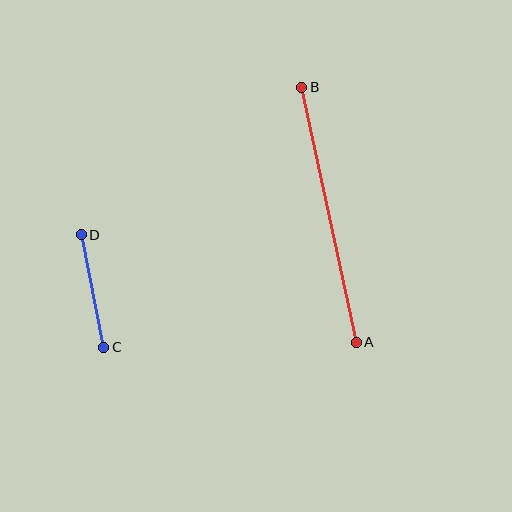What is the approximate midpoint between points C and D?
The midpoint is at approximately (92, 291) pixels.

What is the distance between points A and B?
The distance is approximately 261 pixels.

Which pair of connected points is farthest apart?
Points A and B are farthest apart.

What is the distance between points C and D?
The distance is approximately 115 pixels.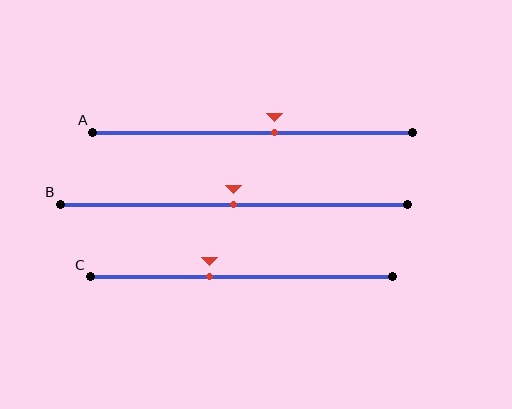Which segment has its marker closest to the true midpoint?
Segment B has its marker closest to the true midpoint.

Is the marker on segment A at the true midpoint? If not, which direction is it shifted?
No, the marker on segment A is shifted to the right by about 7% of the segment length.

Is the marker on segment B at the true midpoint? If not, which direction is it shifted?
Yes, the marker on segment B is at the true midpoint.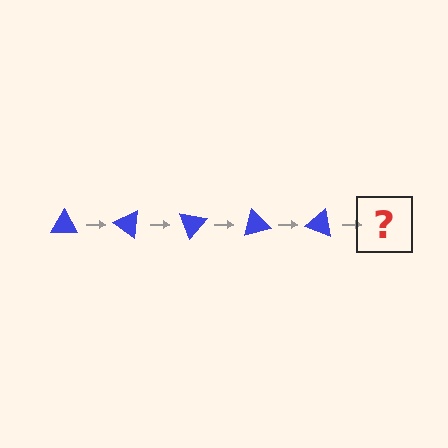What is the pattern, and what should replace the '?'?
The pattern is that the triangle rotates 35 degrees each step. The '?' should be a blue triangle rotated 175 degrees.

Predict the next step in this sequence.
The next step is a blue triangle rotated 175 degrees.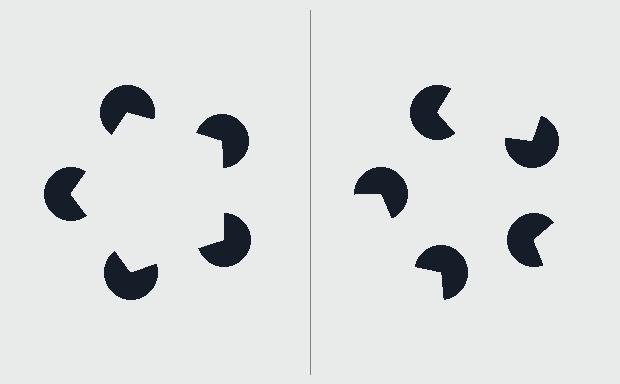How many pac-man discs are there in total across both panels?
10 — 5 on each side.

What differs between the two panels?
The pac-man discs are positioned identically on both sides; only the wedge orientations differ. On the left they align to a pentagon; on the right they are misaligned.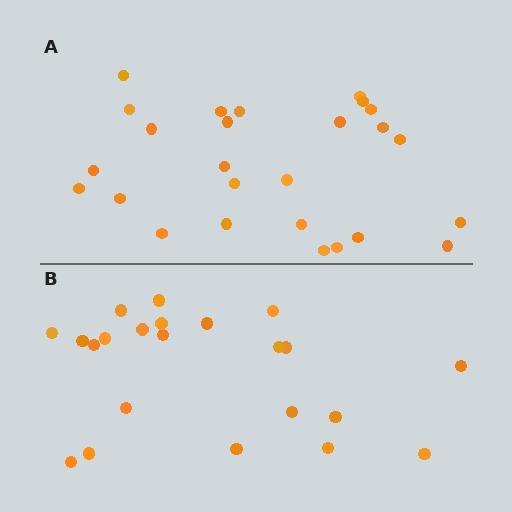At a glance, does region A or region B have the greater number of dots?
Region A (the top region) has more dots.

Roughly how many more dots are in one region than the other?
Region A has about 4 more dots than region B.